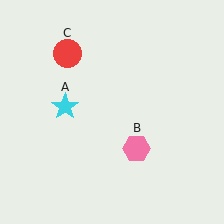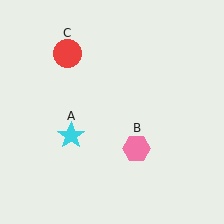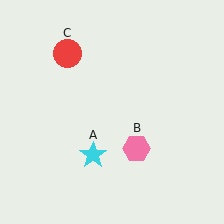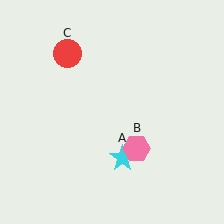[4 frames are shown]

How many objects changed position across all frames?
1 object changed position: cyan star (object A).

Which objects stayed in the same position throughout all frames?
Pink hexagon (object B) and red circle (object C) remained stationary.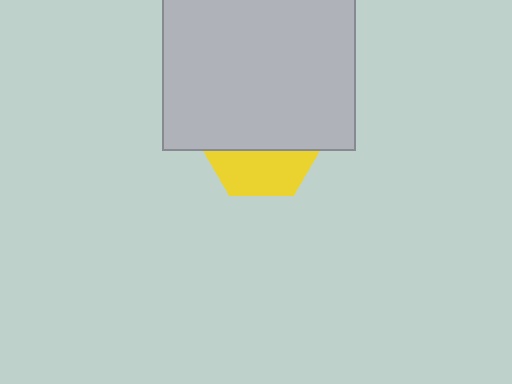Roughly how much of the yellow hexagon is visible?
A small part of it is visible (roughly 37%).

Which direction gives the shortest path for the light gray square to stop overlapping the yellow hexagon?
Moving up gives the shortest separation.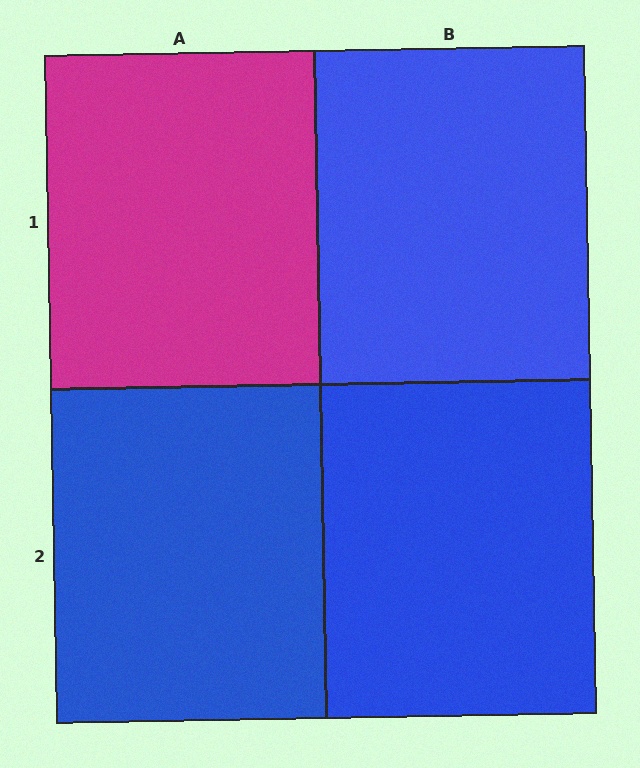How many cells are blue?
3 cells are blue.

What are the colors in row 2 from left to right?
Blue, blue.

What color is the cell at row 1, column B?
Blue.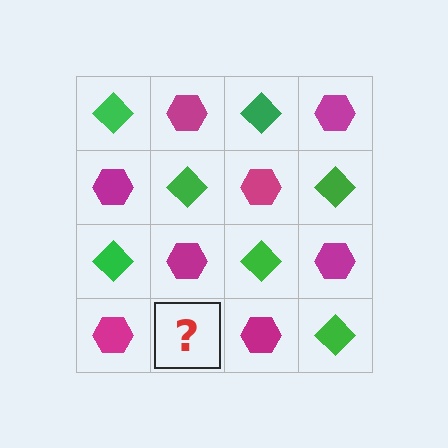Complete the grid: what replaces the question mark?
The question mark should be replaced with a green diamond.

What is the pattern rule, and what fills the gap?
The rule is that it alternates green diamond and magenta hexagon in a checkerboard pattern. The gap should be filled with a green diamond.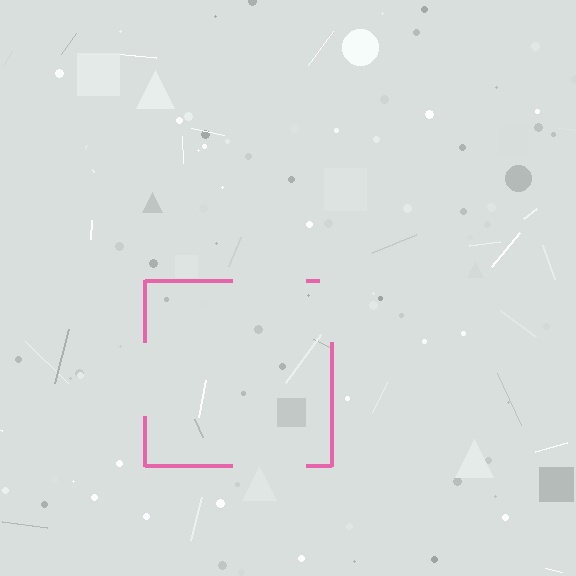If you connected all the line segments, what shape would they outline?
They would outline a square.